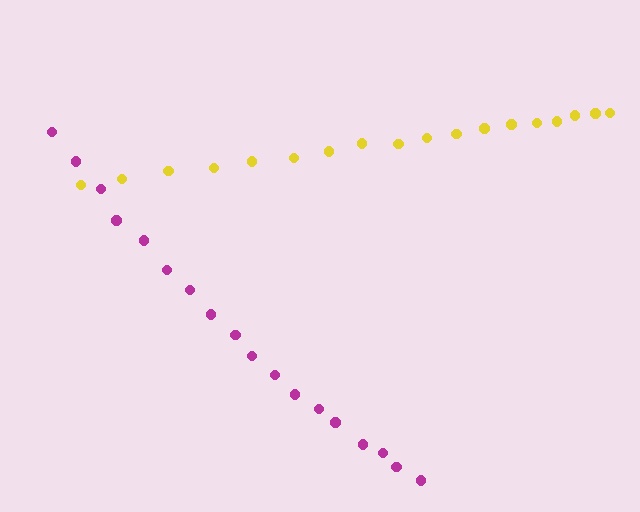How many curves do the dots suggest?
There are 2 distinct paths.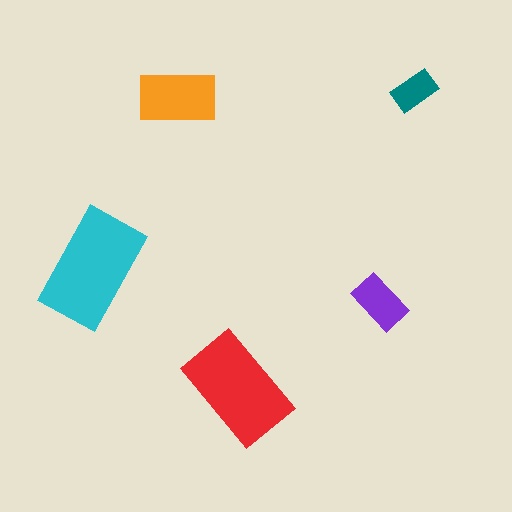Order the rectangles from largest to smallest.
the cyan one, the red one, the orange one, the purple one, the teal one.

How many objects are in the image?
There are 5 objects in the image.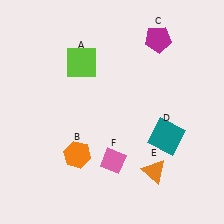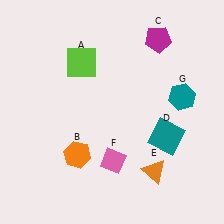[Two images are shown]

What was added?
A teal hexagon (G) was added in Image 2.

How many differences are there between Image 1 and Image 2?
There is 1 difference between the two images.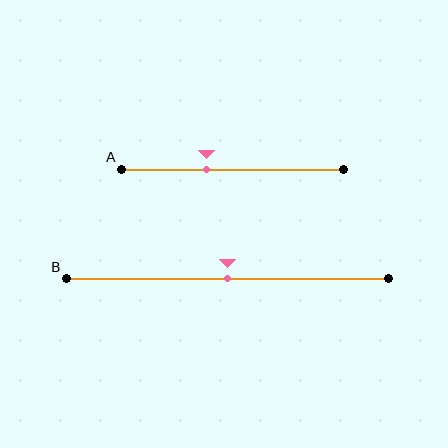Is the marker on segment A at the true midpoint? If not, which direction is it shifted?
No, the marker on segment A is shifted to the left by about 12% of the segment length.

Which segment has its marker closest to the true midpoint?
Segment B has its marker closest to the true midpoint.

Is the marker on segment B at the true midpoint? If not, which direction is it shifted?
Yes, the marker on segment B is at the true midpoint.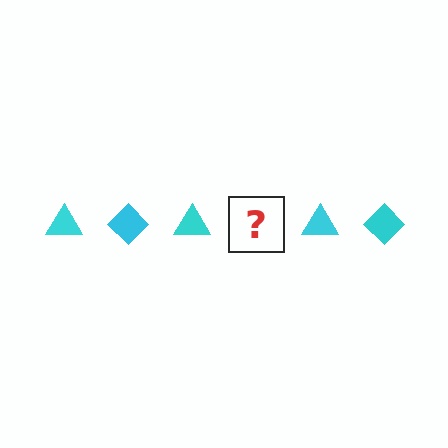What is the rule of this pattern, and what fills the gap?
The rule is that the pattern cycles through triangle, diamond shapes in cyan. The gap should be filled with a cyan diamond.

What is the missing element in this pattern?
The missing element is a cyan diamond.